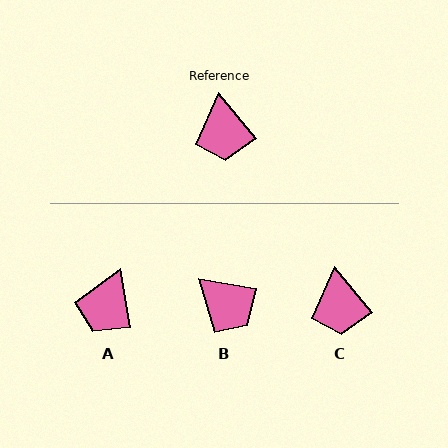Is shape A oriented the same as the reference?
No, it is off by about 30 degrees.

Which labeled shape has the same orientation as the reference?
C.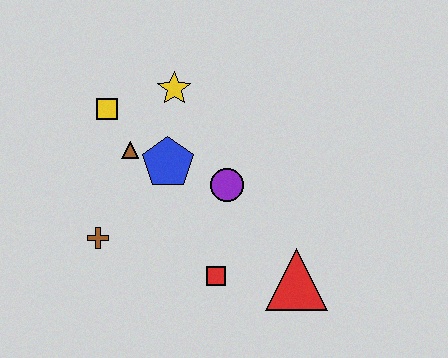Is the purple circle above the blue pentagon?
No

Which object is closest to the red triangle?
The red square is closest to the red triangle.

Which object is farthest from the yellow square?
The red triangle is farthest from the yellow square.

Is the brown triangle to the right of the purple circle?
No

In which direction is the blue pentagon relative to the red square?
The blue pentagon is above the red square.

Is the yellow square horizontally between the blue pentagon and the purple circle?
No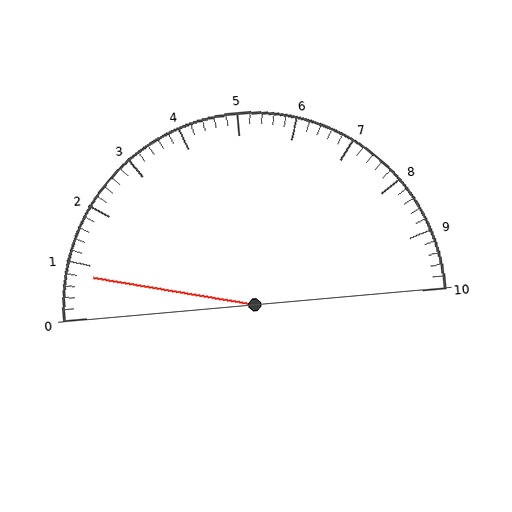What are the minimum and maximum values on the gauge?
The gauge ranges from 0 to 10.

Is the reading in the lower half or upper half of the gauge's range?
The reading is in the lower half of the range (0 to 10).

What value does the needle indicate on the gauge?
The needle indicates approximately 0.8.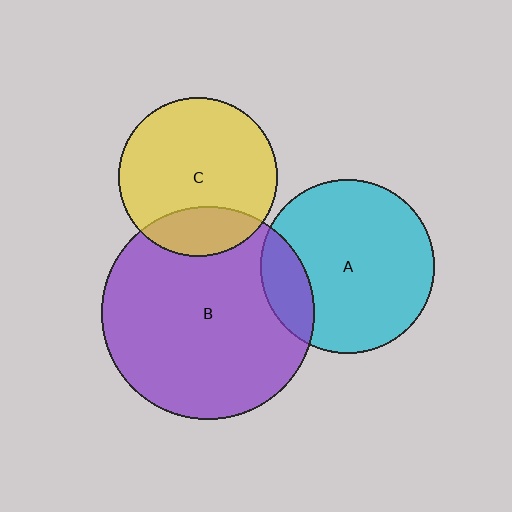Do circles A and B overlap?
Yes.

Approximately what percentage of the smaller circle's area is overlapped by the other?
Approximately 15%.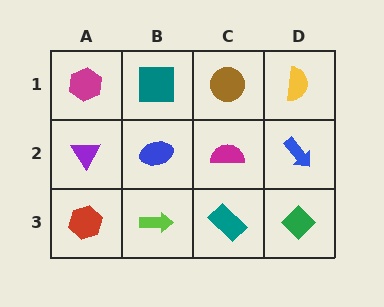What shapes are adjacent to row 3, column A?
A purple triangle (row 2, column A), a lime arrow (row 3, column B).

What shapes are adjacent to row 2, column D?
A yellow semicircle (row 1, column D), a green diamond (row 3, column D), a magenta semicircle (row 2, column C).